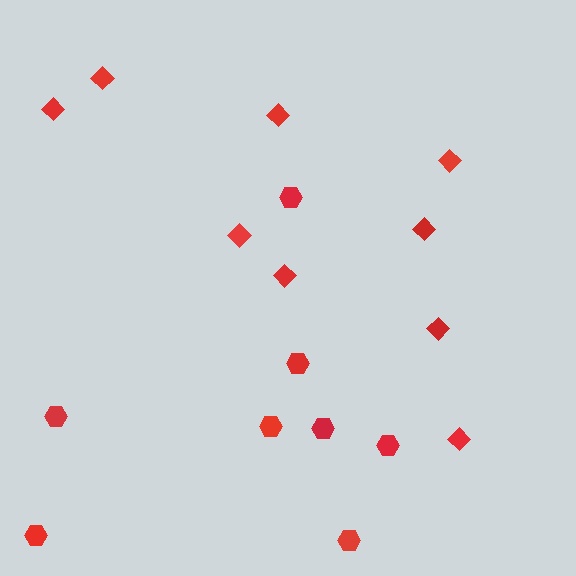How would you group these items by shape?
There are 2 groups: one group of diamonds (9) and one group of hexagons (8).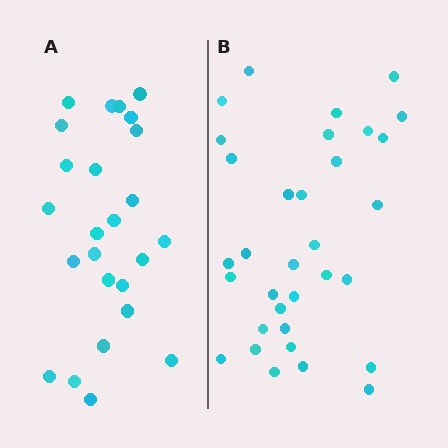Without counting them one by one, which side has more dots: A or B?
Region B (the right region) has more dots.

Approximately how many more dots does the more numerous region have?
Region B has roughly 8 or so more dots than region A.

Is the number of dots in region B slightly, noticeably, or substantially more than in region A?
Region B has noticeably more, but not dramatically so. The ratio is roughly 1.3 to 1.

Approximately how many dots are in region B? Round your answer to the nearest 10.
About 30 dots. (The exact count is 33, which rounds to 30.)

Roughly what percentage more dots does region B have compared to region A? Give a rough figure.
About 30% more.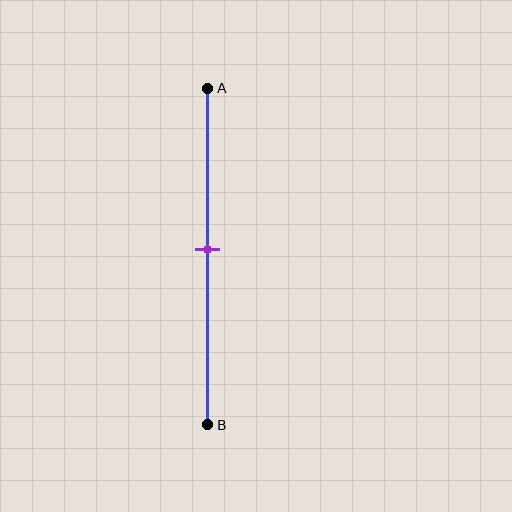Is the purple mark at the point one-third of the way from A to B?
No, the mark is at about 50% from A, not at the 33% one-third point.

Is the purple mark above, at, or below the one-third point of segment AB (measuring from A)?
The purple mark is below the one-third point of segment AB.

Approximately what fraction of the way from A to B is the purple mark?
The purple mark is approximately 50% of the way from A to B.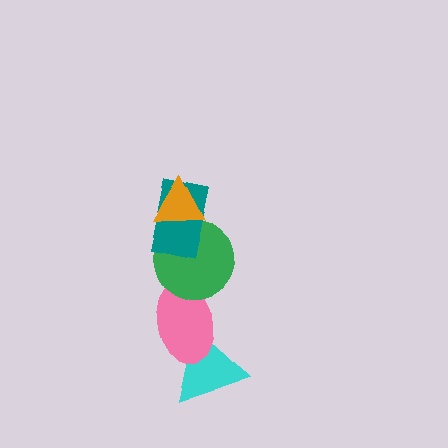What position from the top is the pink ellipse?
The pink ellipse is 4th from the top.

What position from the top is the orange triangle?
The orange triangle is 1st from the top.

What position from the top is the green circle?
The green circle is 3rd from the top.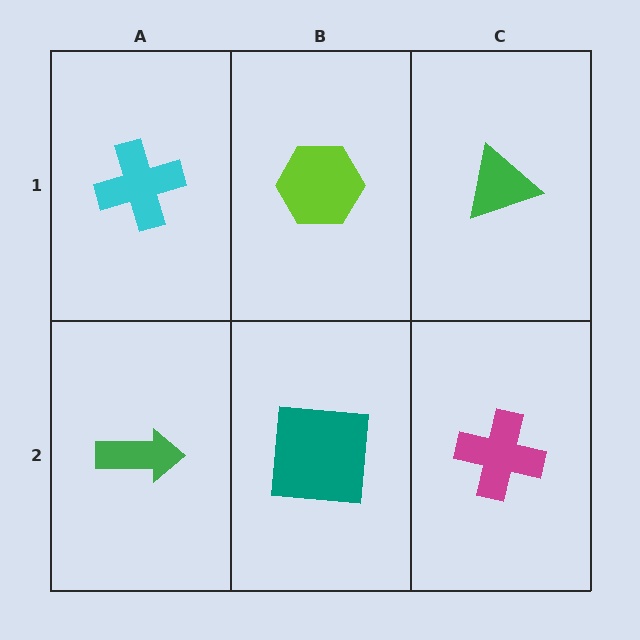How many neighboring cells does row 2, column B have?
3.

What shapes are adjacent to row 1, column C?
A magenta cross (row 2, column C), a lime hexagon (row 1, column B).